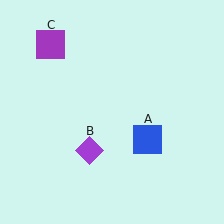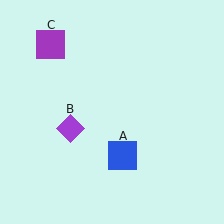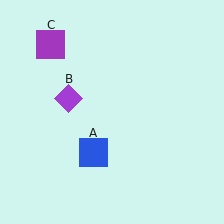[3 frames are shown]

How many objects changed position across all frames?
2 objects changed position: blue square (object A), purple diamond (object B).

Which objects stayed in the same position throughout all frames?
Purple square (object C) remained stationary.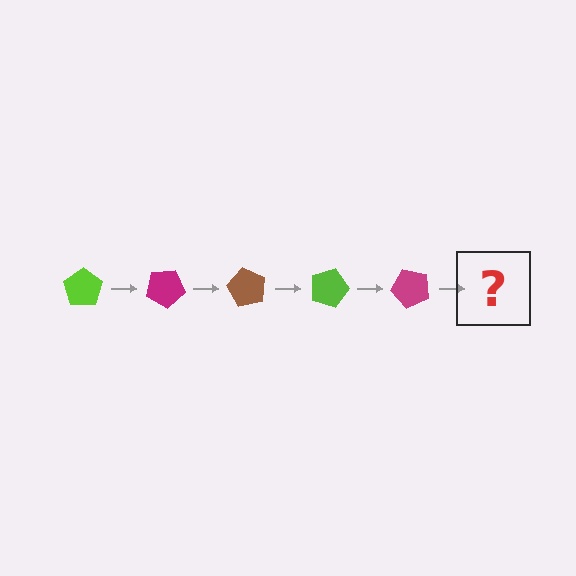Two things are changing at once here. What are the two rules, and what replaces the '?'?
The two rules are that it rotates 30 degrees each step and the color cycles through lime, magenta, and brown. The '?' should be a brown pentagon, rotated 150 degrees from the start.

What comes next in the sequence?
The next element should be a brown pentagon, rotated 150 degrees from the start.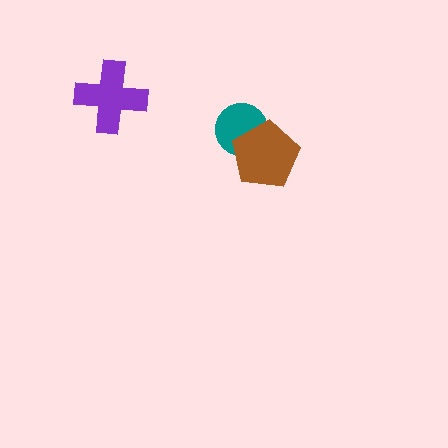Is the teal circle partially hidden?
Yes, it is partially covered by another shape.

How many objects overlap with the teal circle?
1 object overlaps with the teal circle.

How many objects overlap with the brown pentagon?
1 object overlaps with the brown pentagon.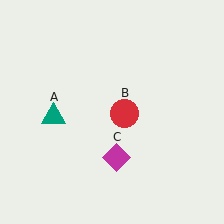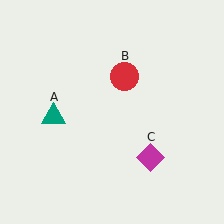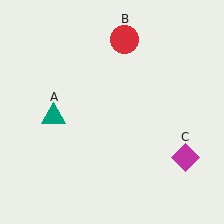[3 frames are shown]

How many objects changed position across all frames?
2 objects changed position: red circle (object B), magenta diamond (object C).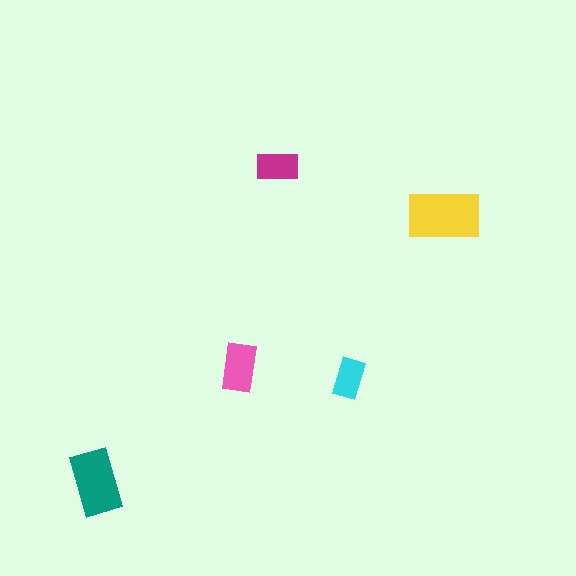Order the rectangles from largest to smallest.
the yellow one, the teal one, the pink one, the magenta one, the cyan one.